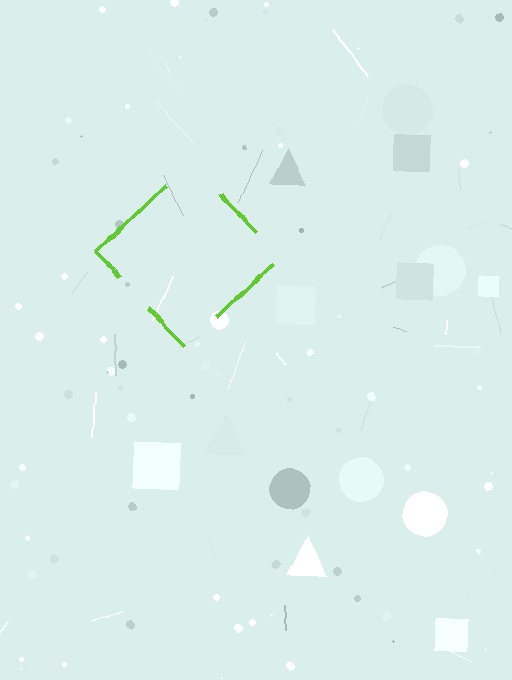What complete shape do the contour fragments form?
The contour fragments form a diamond.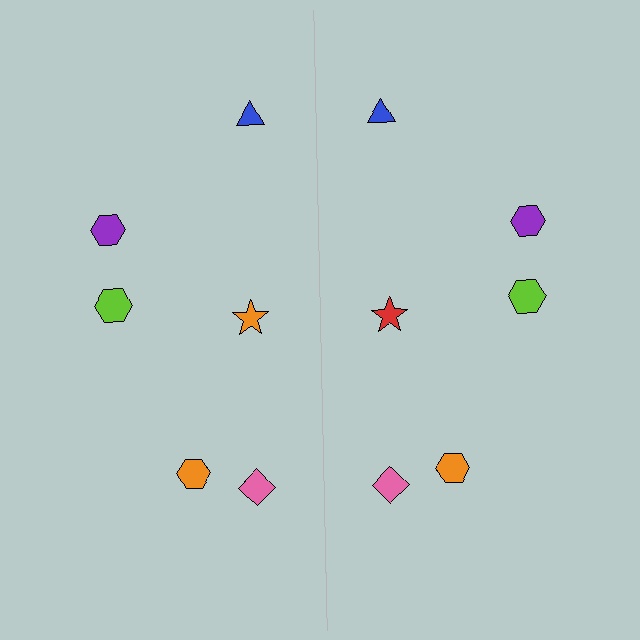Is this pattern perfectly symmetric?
No, the pattern is not perfectly symmetric. The red star on the right side breaks the symmetry — its mirror counterpart is orange.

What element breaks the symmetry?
The red star on the right side breaks the symmetry — its mirror counterpart is orange.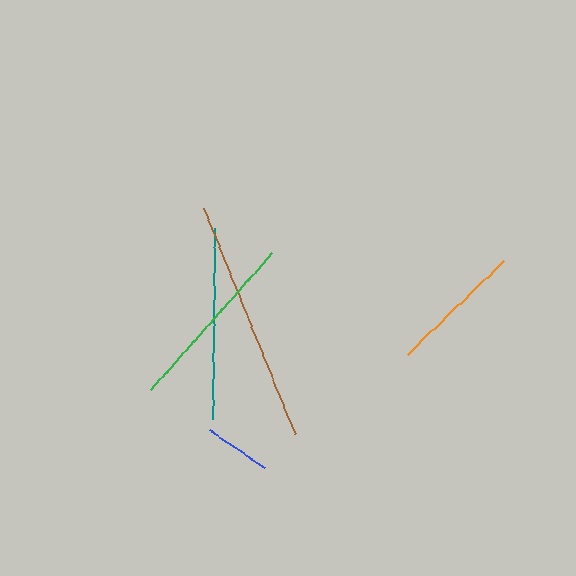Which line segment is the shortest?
The blue line is the shortest at approximately 67 pixels.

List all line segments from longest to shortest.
From longest to shortest: brown, teal, green, orange, blue.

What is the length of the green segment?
The green segment is approximately 183 pixels long.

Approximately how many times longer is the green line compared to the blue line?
The green line is approximately 2.7 times the length of the blue line.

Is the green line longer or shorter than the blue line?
The green line is longer than the blue line.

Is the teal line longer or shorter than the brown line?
The brown line is longer than the teal line.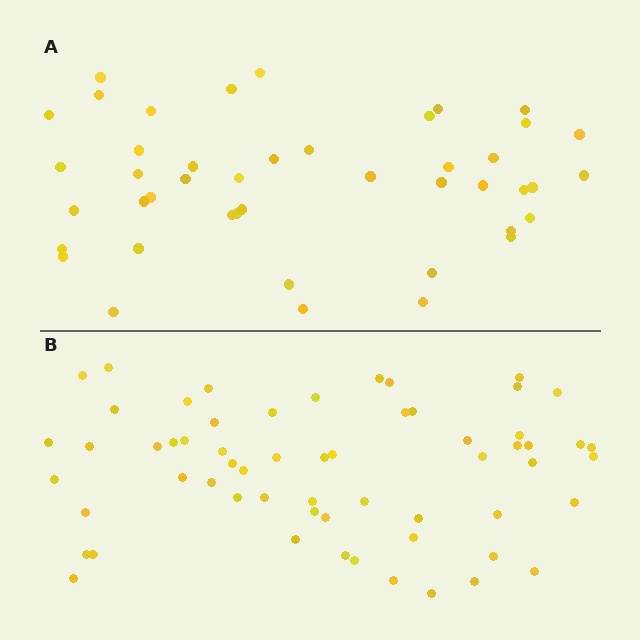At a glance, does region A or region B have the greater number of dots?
Region B (the bottom region) has more dots.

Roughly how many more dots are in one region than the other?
Region B has approximately 15 more dots than region A.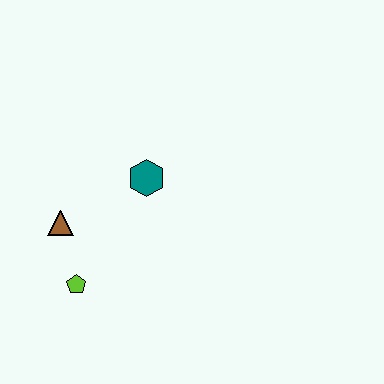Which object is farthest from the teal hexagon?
The lime pentagon is farthest from the teal hexagon.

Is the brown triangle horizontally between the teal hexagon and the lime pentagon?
No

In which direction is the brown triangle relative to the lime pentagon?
The brown triangle is above the lime pentagon.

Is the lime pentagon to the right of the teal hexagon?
No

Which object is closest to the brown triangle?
The lime pentagon is closest to the brown triangle.